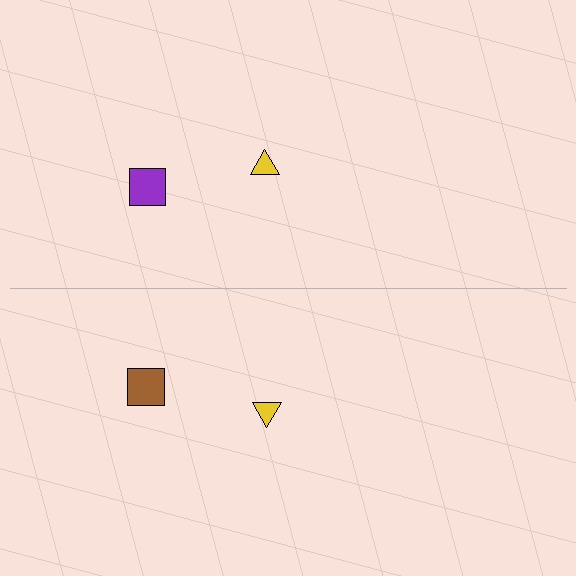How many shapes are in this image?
There are 4 shapes in this image.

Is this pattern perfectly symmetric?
No, the pattern is not perfectly symmetric. The brown square on the bottom side breaks the symmetry — its mirror counterpart is purple.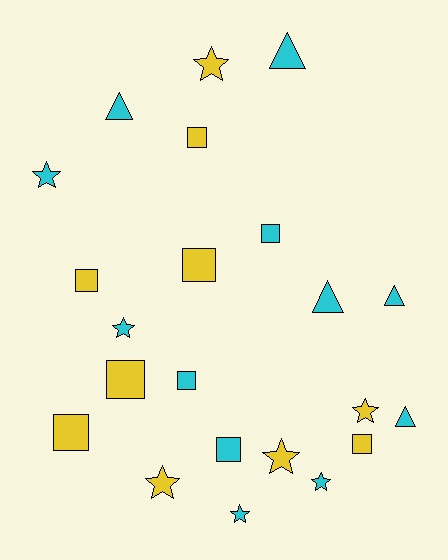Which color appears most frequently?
Cyan, with 12 objects.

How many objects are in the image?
There are 22 objects.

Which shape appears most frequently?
Square, with 9 objects.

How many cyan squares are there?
There are 3 cyan squares.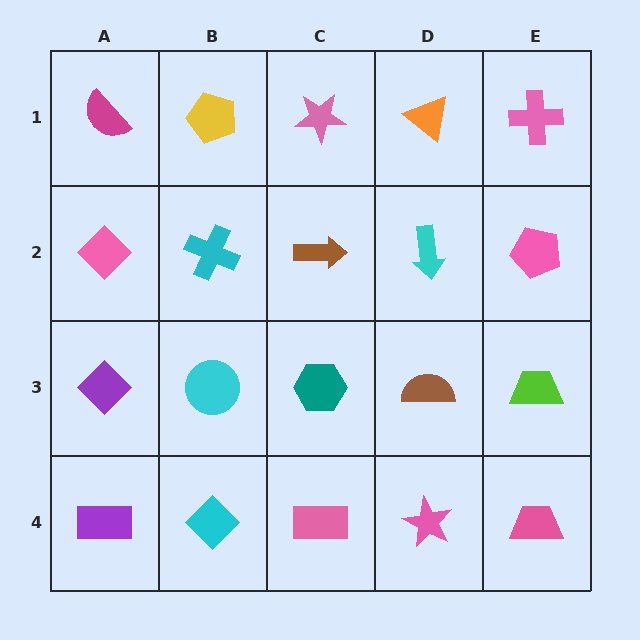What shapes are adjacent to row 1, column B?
A cyan cross (row 2, column B), a magenta semicircle (row 1, column A), a pink star (row 1, column C).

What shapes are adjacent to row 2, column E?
A pink cross (row 1, column E), a lime trapezoid (row 3, column E), a cyan arrow (row 2, column D).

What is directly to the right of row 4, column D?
A pink trapezoid.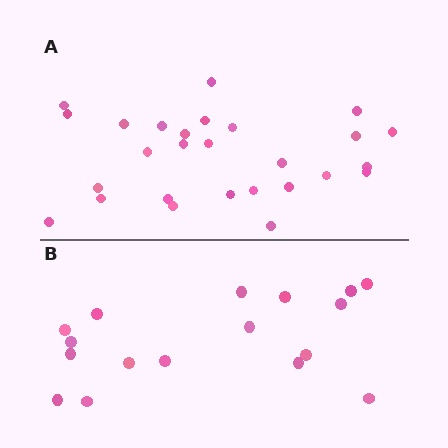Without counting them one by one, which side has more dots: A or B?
Region A (the top region) has more dots.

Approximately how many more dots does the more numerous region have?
Region A has roughly 10 or so more dots than region B.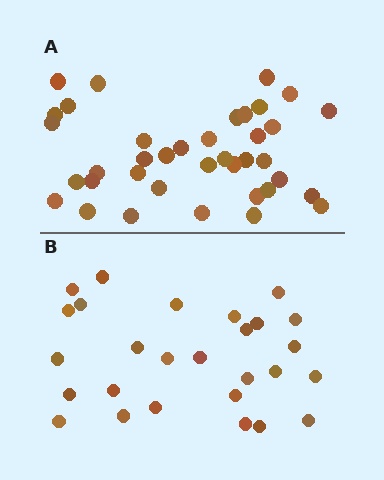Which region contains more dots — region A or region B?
Region A (the top region) has more dots.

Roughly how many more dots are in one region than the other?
Region A has roughly 12 or so more dots than region B.